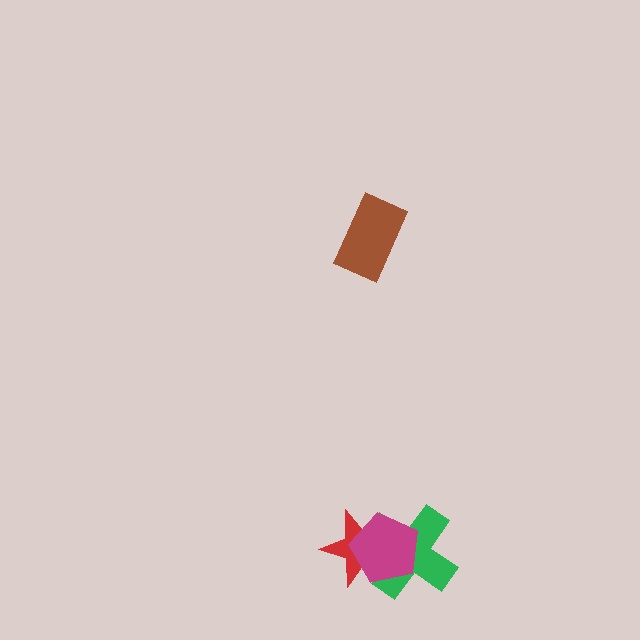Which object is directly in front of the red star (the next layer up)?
The green cross is directly in front of the red star.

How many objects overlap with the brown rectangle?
0 objects overlap with the brown rectangle.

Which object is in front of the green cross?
The magenta pentagon is in front of the green cross.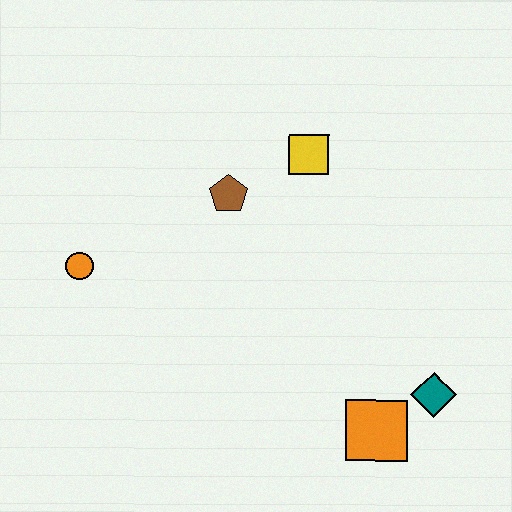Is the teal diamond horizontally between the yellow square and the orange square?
No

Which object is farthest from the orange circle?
The teal diamond is farthest from the orange circle.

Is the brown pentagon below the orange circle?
No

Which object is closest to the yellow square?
The brown pentagon is closest to the yellow square.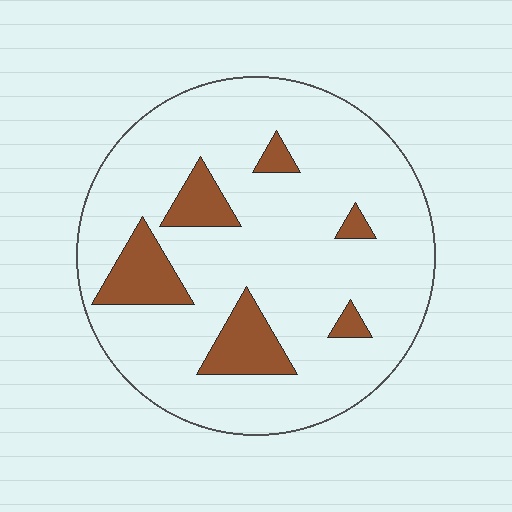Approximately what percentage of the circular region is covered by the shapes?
Approximately 15%.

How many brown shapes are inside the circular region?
6.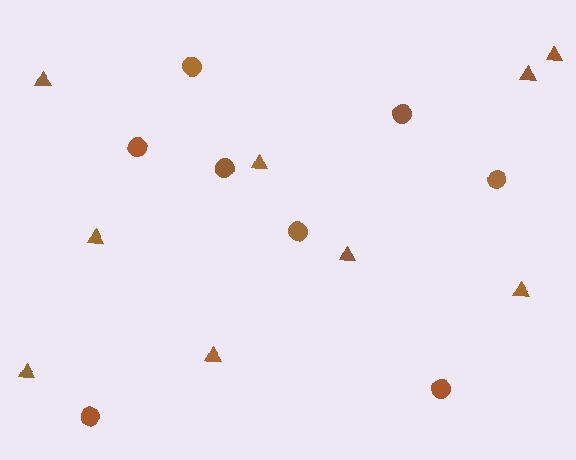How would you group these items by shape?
There are 2 groups: one group of triangles (9) and one group of circles (8).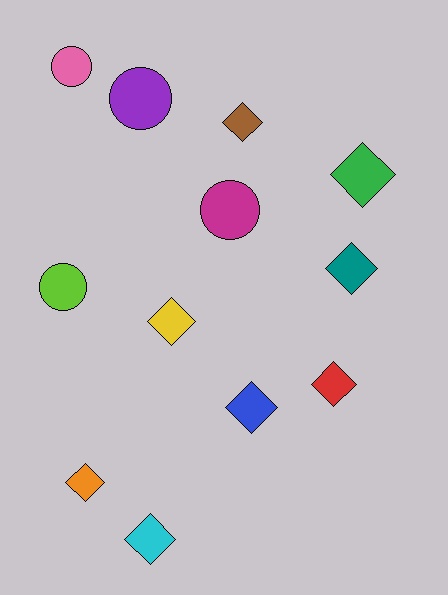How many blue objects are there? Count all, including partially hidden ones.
There is 1 blue object.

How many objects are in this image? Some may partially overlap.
There are 12 objects.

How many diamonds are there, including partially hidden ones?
There are 8 diamonds.